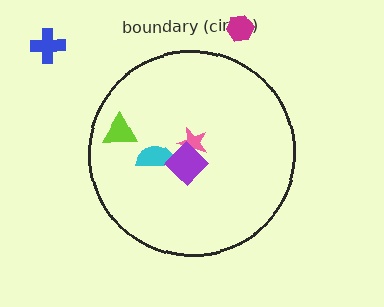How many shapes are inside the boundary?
4 inside, 2 outside.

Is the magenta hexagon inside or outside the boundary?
Outside.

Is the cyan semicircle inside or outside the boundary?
Inside.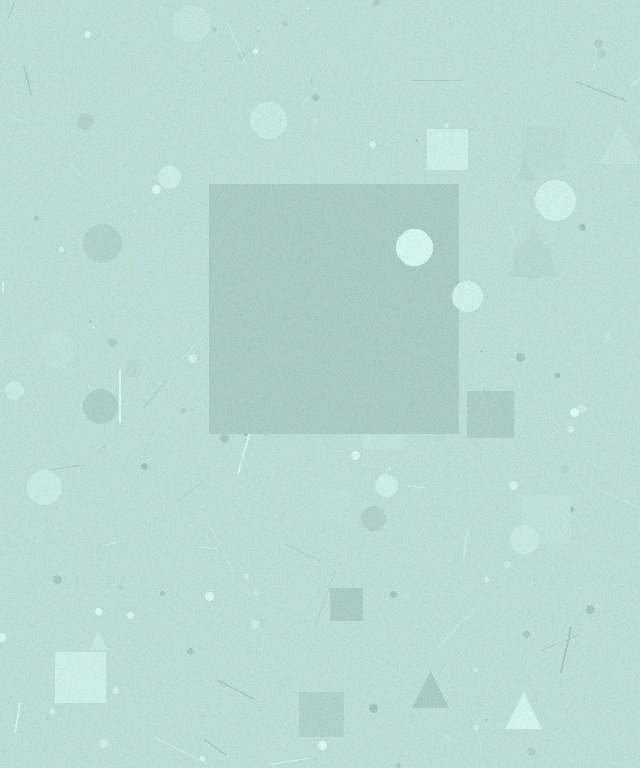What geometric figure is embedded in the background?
A square is embedded in the background.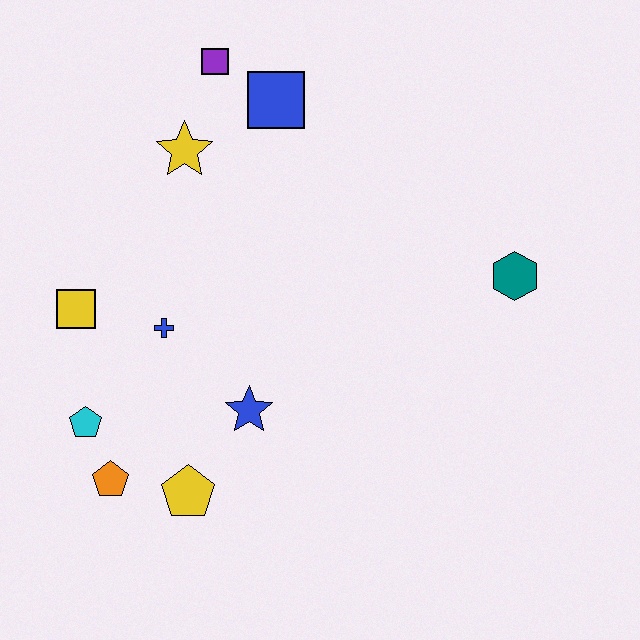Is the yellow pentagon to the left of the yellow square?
No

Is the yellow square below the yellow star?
Yes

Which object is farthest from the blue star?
The purple square is farthest from the blue star.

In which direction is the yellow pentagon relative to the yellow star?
The yellow pentagon is below the yellow star.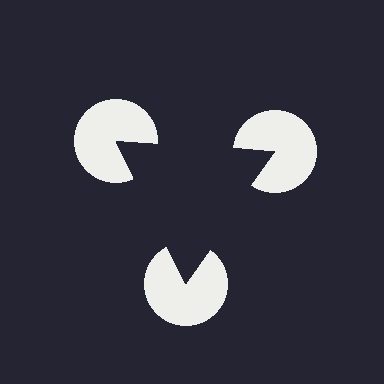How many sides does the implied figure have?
3 sides.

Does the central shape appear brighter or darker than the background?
It typically appears slightly darker than the background, even though no actual brightness change is drawn.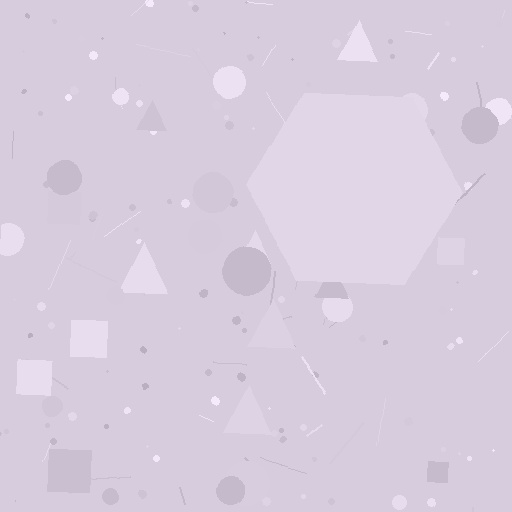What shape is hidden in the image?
A hexagon is hidden in the image.